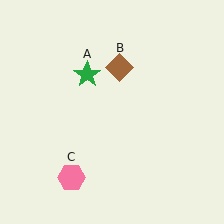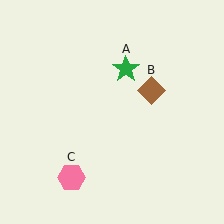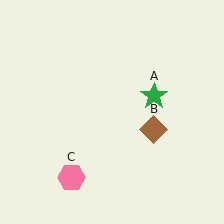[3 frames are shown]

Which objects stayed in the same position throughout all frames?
Pink hexagon (object C) remained stationary.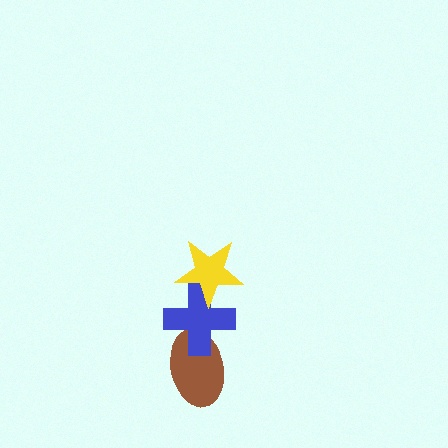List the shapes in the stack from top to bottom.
From top to bottom: the yellow star, the blue cross, the brown ellipse.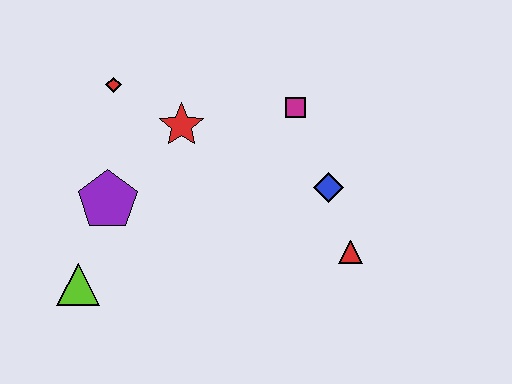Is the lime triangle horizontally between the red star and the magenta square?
No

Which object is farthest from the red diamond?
The red triangle is farthest from the red diamond.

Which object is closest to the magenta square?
The blue diamond is closest to the magenta square.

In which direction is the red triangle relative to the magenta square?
The red triangle is below the magenta square.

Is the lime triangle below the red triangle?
Yes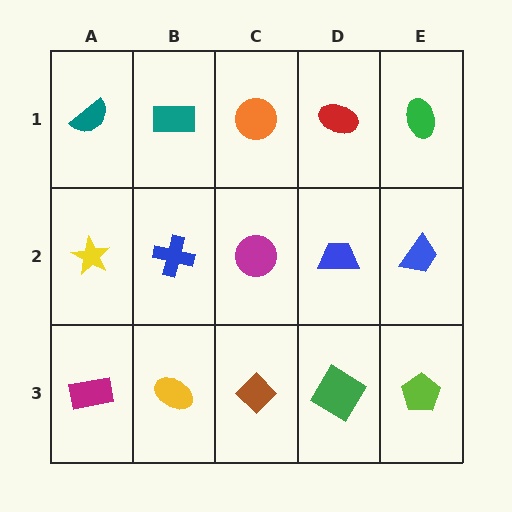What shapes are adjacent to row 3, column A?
A yellow star (row 2, column A), a yellow ellipse (row 3, column B).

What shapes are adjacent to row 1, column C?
A magenta circle (row 2, column C), a teal rectangle (row 1, column B), a red ellipse (row 1, column D).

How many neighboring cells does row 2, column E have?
3.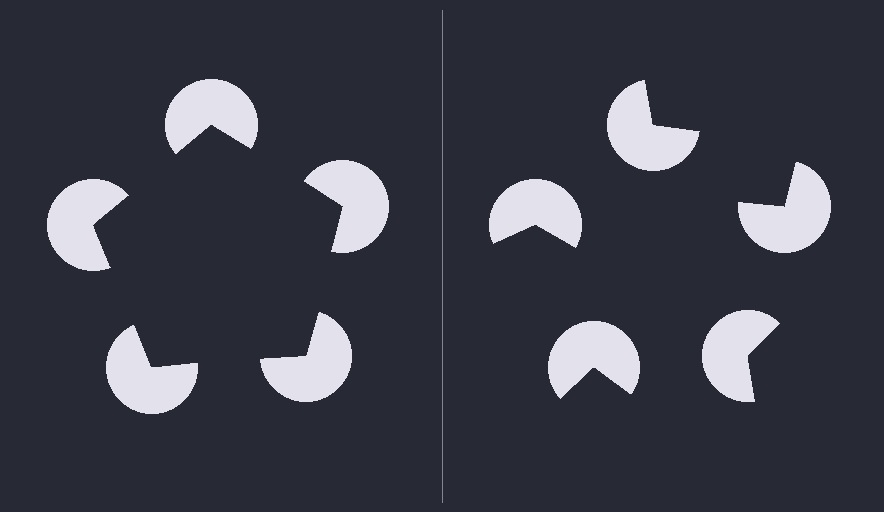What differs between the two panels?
The pac-man discs are positioned identically on both sides; only the wedge orientations differ. On the left they align to a pentagon; on the right they are misaligned.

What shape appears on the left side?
An illusory pentagon.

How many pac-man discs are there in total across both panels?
10 — 5 on each side.